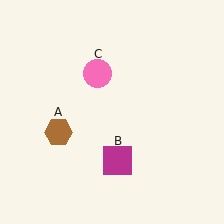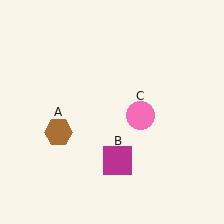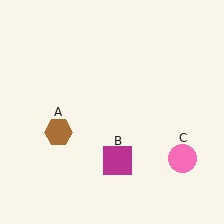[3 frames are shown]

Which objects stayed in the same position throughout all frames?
Brown hexagon (object A) and magenta square (object B) remained stationary.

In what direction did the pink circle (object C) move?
The pink circle (object C) moved down and to the right.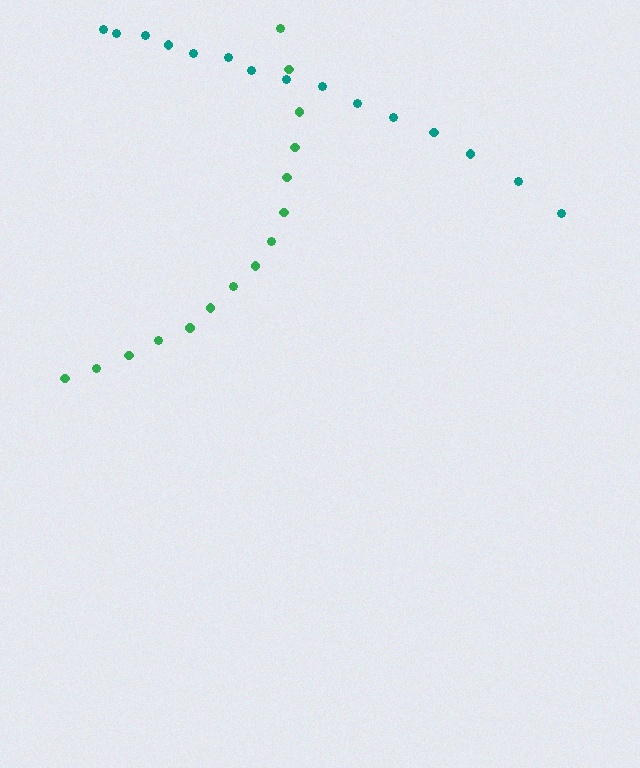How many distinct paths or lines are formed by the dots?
There are 2 distinct paths.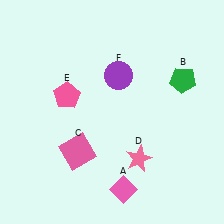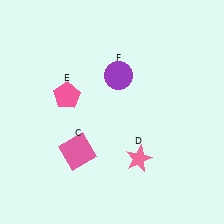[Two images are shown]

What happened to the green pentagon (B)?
The green pentagon (B) was removed in Image 2. It was in the top-right area of Image 1.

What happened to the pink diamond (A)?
The pink diamond (A) was removed in Image 2. It was in the bottom-right area of Image 1.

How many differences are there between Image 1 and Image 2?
There are 2 differences between the two images.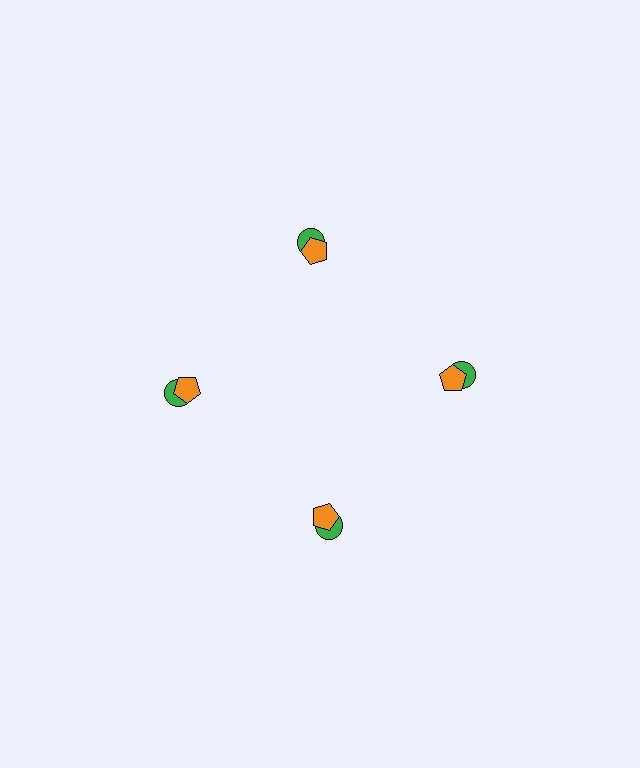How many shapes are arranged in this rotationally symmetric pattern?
There are 8 shapes, arranged in 4 groups of 2.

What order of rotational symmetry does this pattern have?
This pattern has 4-fold rotational symmetry.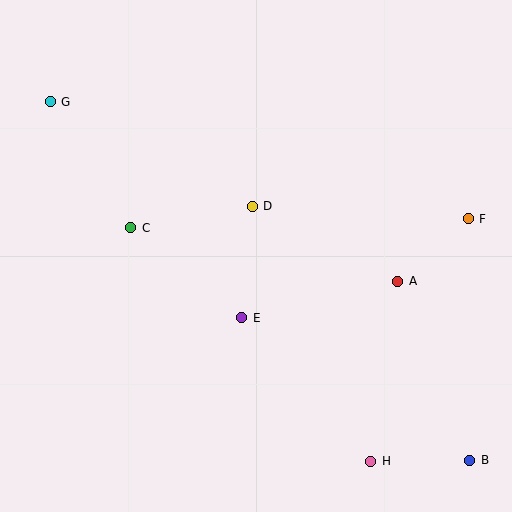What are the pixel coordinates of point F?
Point F is at (468, 219).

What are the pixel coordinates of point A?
Point A is at (398, 281).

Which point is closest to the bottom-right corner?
Point B is closest to the bottom-right corner.